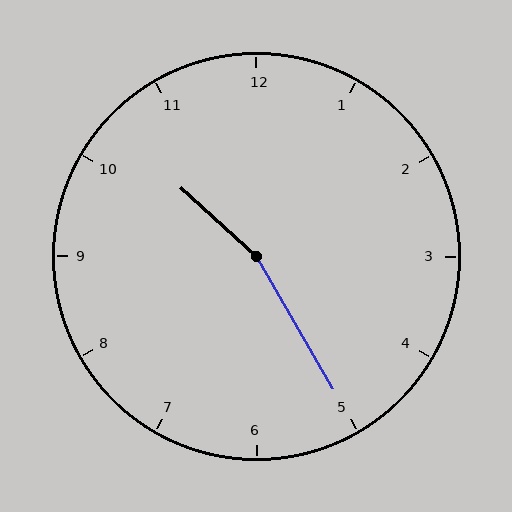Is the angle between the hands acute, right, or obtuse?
It is obtuse.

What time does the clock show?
10:25.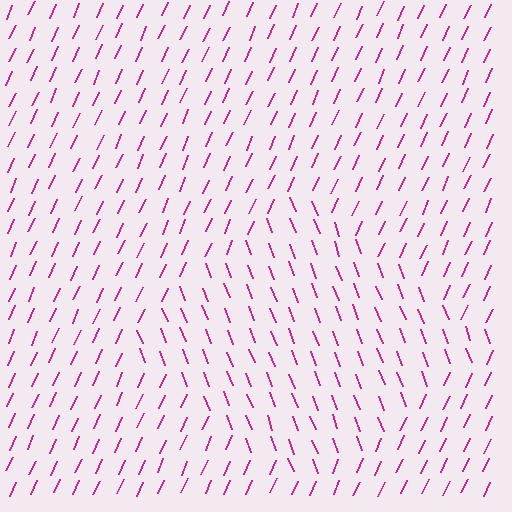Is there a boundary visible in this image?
Yes, there is a texture boundary formed by a change in line orientation.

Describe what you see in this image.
The image is filled with small magenta line segments. A diamond region in the image has lines oriented differently from the surrounding lines, creating a visible texture boundary.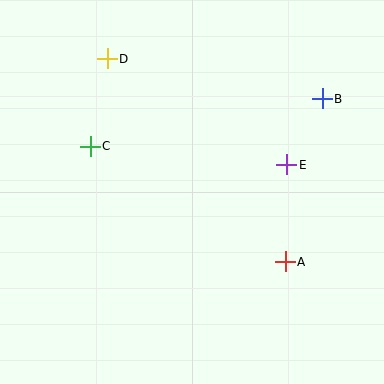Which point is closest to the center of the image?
Point E at (287, 165) is closest to the center.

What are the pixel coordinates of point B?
Point B is at (322, 99).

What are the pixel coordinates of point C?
Point C is at (90, 146).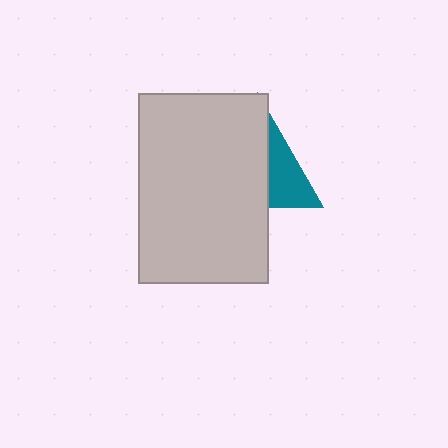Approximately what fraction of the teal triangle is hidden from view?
Roughly 67% of the teal triangle is hidden behind the light gray rectangle.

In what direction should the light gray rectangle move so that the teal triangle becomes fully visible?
The light gray rectangle should move left. That is the shortest direction to clear the overlap and leave the teal triangle fully visible.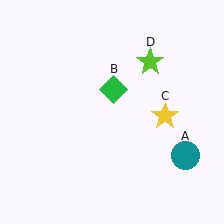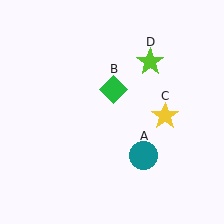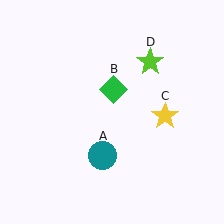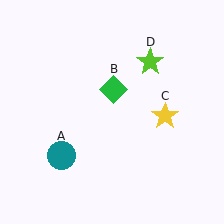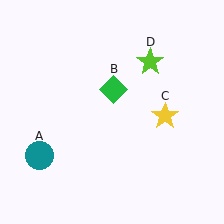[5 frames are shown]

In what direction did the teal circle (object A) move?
The teal circle (object A) moved left.